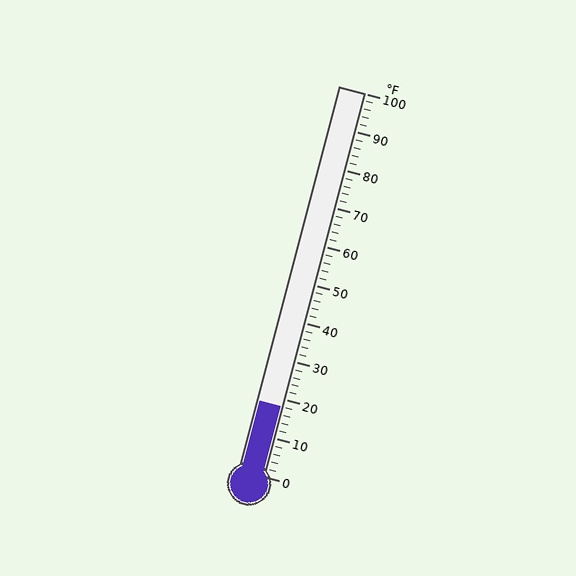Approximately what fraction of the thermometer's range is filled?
The thermometer is filled to approximately 20% of its range.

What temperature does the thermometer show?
The thermometer shows approximately 18°F.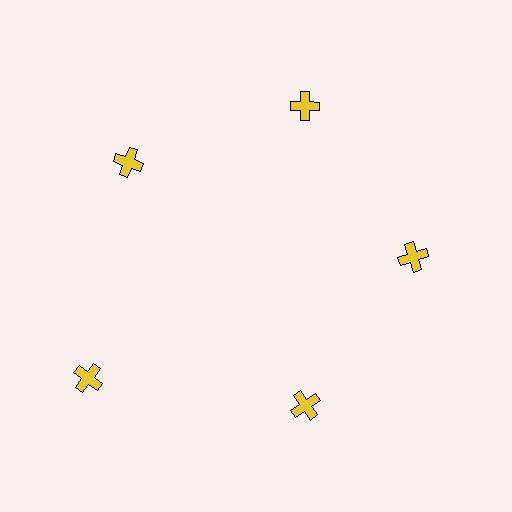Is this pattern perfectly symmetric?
No. The 5 yellow crosses are arranged in a ring, but one element near the 8 o'clock position is pushed outward from the center, breaking the 5-fold rotational symmetry.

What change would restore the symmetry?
The symmetry would be restored by moving it inward, back onto the ring so that all 5 crosses sit at equal angles and equal distance from the center.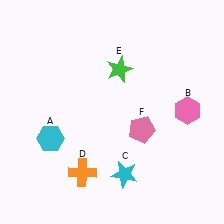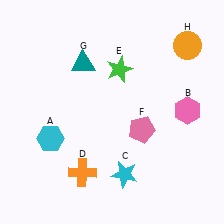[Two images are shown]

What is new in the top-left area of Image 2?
A teal triangle (G) was added in the top-left area of Image 2.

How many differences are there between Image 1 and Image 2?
There are 2 differences between the two images.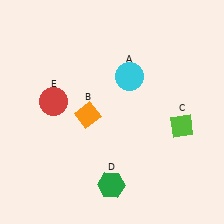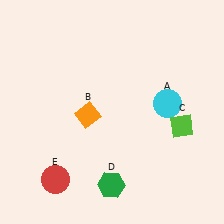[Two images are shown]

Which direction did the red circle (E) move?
The red circle (E) moved down.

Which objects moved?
The objects that moved are: the cyan circle (A), the red circle (E).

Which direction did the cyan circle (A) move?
The cyan circle (A) moved right.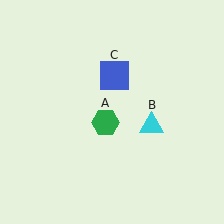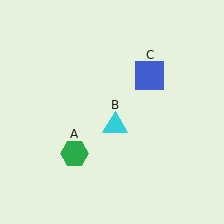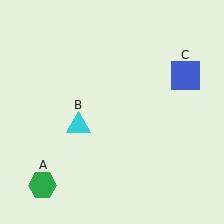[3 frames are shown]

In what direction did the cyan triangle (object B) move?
The cyan triangle (object B) moved left.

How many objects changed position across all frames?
3 objects changed position: green hexagon (object A), cyan triangle (object B), blue square (object C).